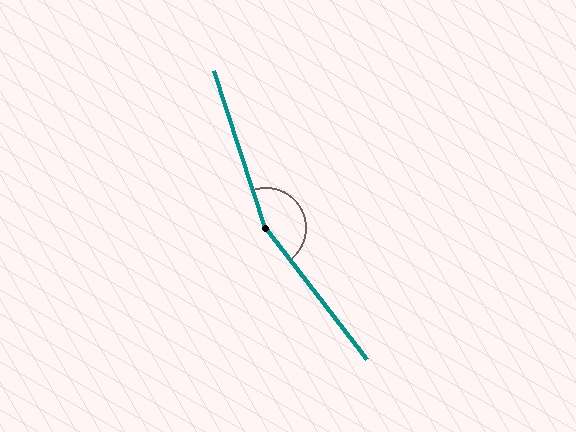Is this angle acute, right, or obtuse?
It is obtuse.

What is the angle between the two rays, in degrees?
Approximately 161 degrees.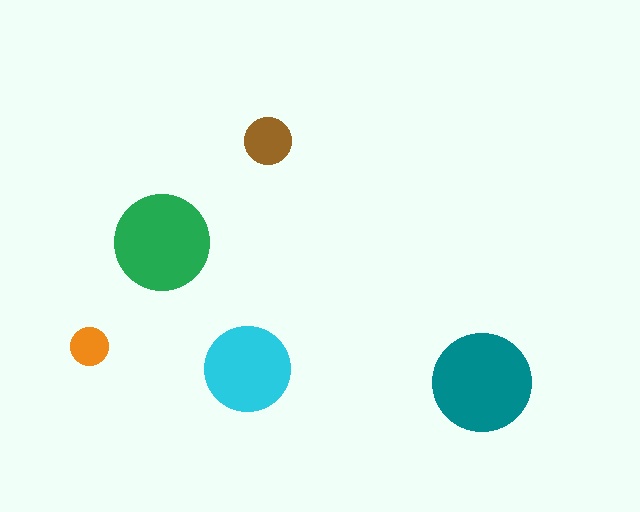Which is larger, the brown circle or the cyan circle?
The cyan one.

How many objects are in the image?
There are 5 objects in the image.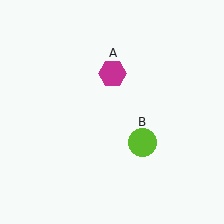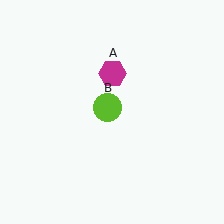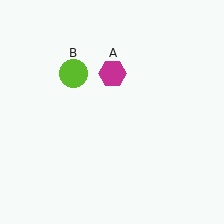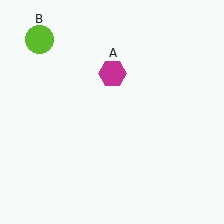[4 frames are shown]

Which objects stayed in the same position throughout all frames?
Magenta hexagon (object A) remained stationary.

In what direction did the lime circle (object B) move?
The lime circle (object B) moved up and to the left.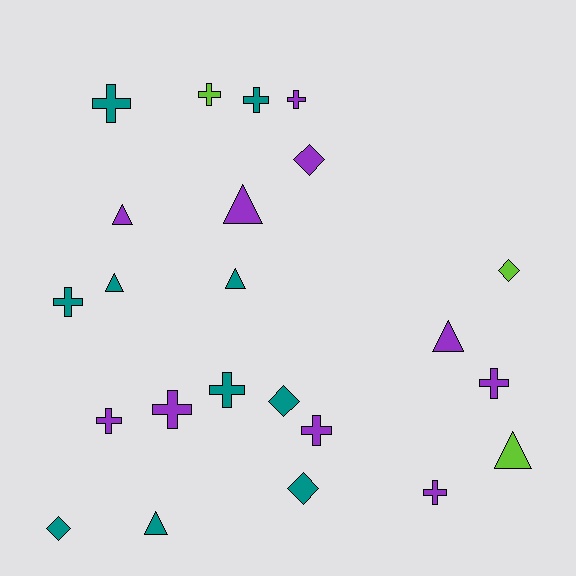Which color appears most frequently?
Purple, with 10 objects.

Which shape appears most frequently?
Cross, with 11 objects.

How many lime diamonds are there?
There is 1 lime diamond.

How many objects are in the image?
There are 23 objects.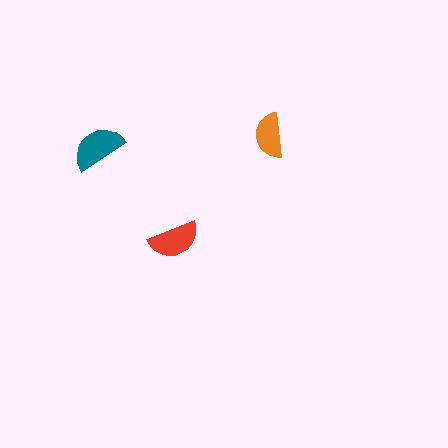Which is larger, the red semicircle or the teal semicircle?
The teal one.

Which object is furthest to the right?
The orange semicircle is rightmost.